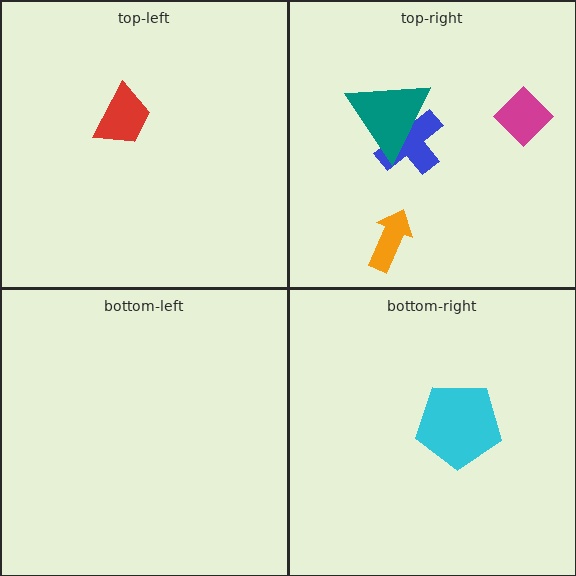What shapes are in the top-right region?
The orange arrow, the blue cross, the teal triangle, the magenta diamond.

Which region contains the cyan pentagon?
The bottom-right region.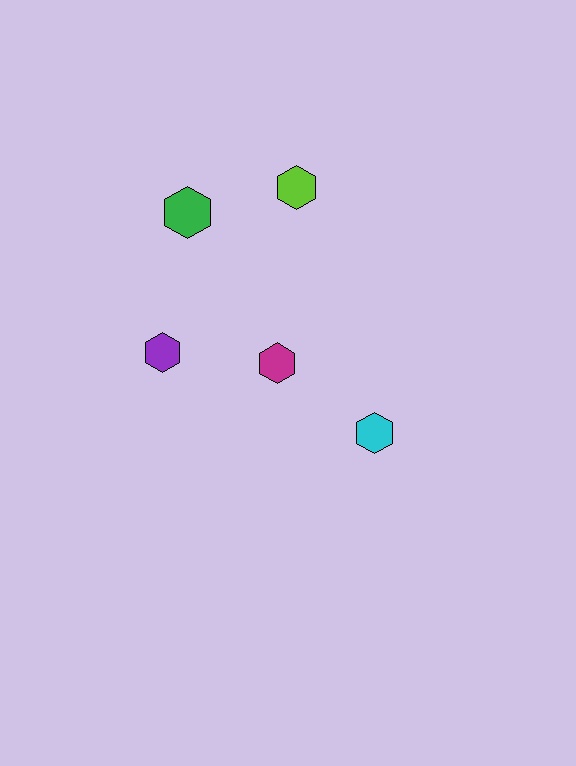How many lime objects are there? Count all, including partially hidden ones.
There is 1 lime object.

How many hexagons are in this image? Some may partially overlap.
There are 5 hexagons.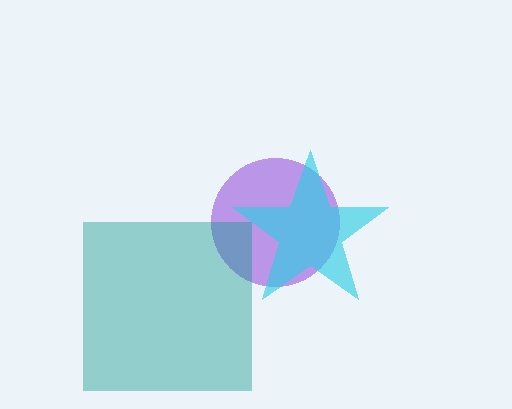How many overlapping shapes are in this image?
There are 3 overlapping shapes in the image.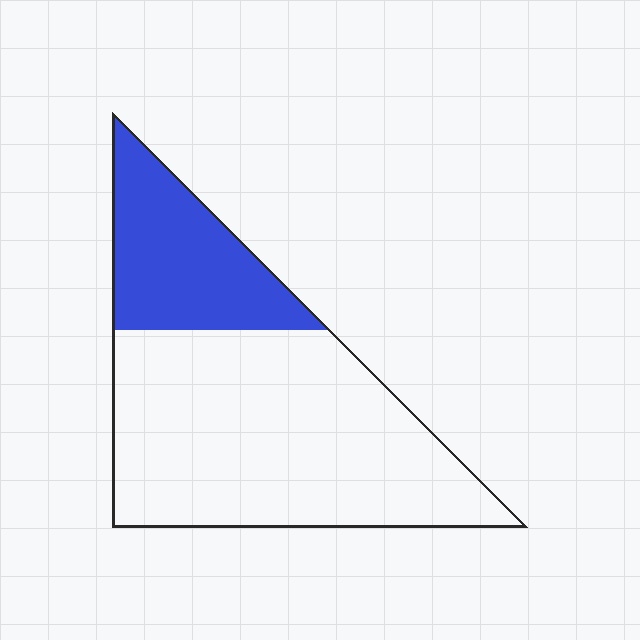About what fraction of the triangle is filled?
About one quarter (1/4).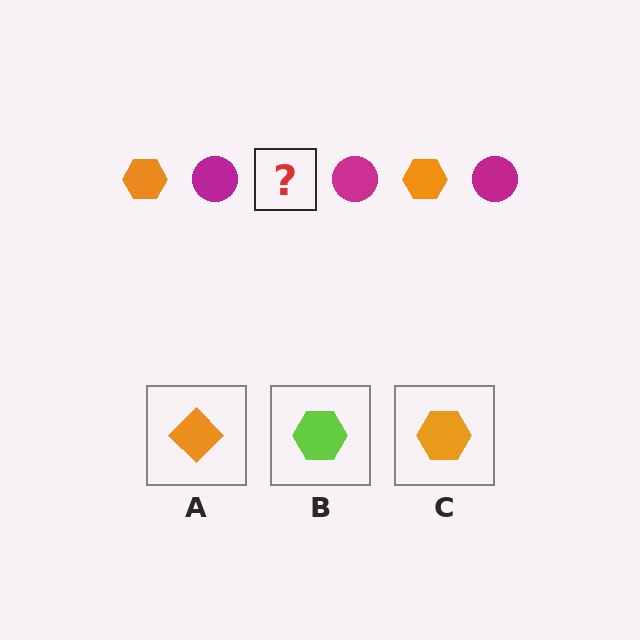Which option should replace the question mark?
Option C.